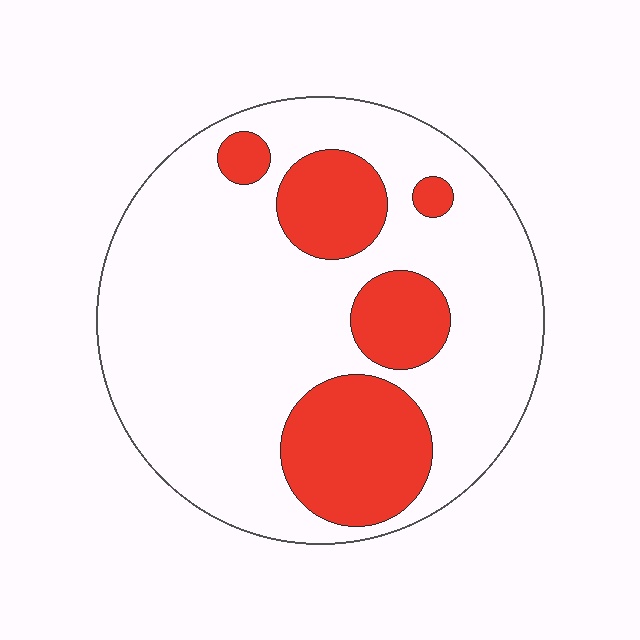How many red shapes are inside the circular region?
5.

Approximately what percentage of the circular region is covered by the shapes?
Approximately 25%.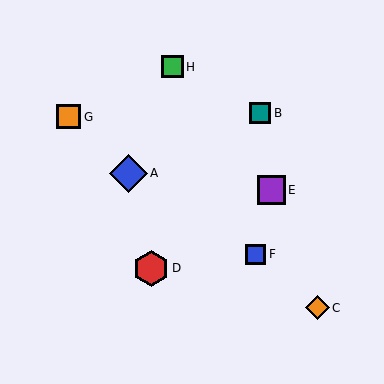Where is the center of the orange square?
The center of the orange square is at (69, 117).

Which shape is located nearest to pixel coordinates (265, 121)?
The teal square (labeled B) at (260, 113) is nearest to that location.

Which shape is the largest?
The blue diamond (labeled A) is the largest.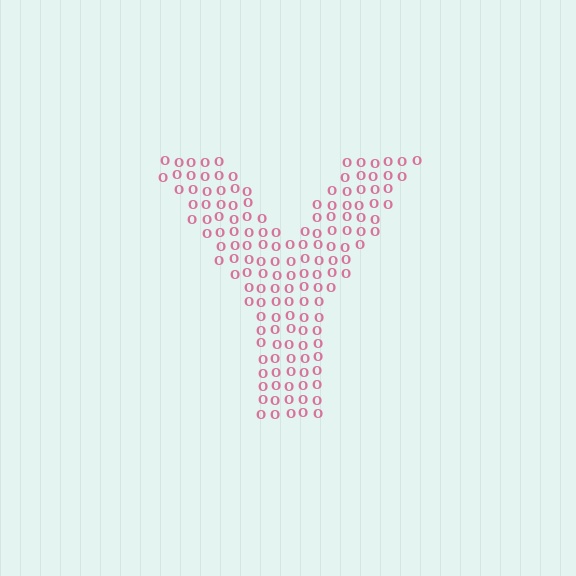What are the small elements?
The small elements are letter O's.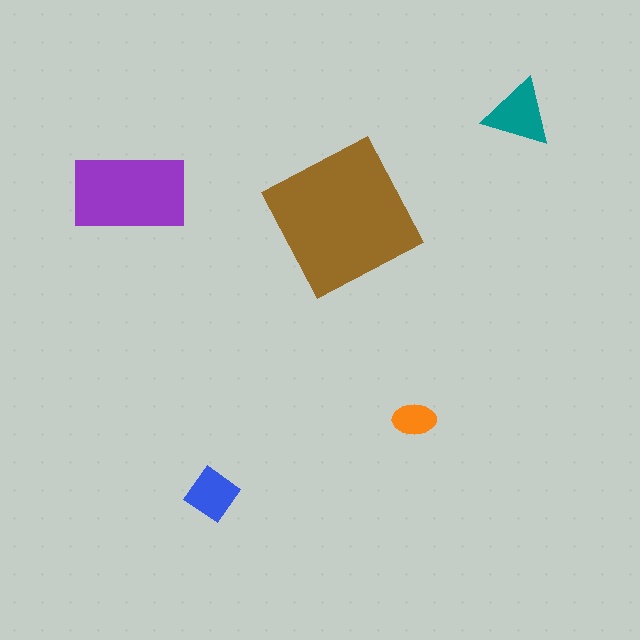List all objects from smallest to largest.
The orange ellipse, the blue diamond, the teal triangle, the purple rectangle, the brown square.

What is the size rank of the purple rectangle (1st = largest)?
2nd.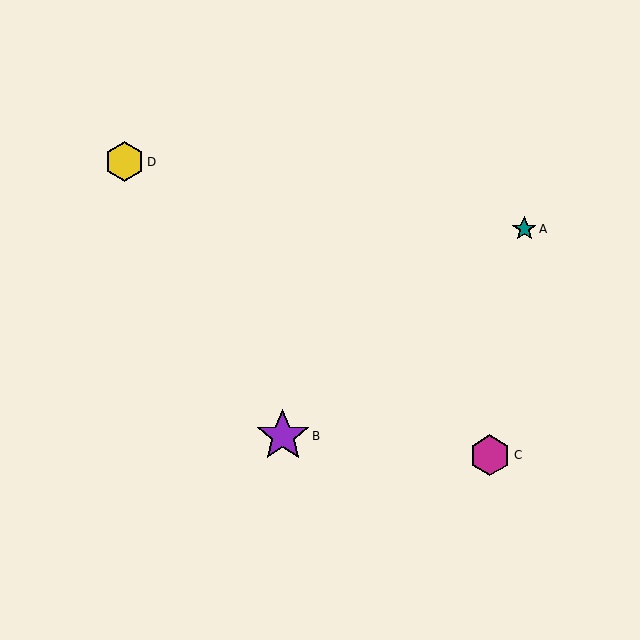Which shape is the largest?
The purple star (labeled B) is the largest.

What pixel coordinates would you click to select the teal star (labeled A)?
Click at (524, 229) to select the teal star A.